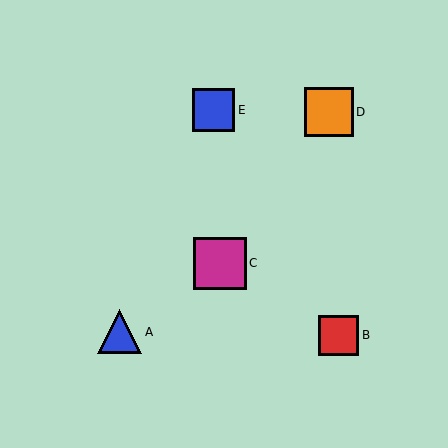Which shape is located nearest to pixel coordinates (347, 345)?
The red square (labeled B) at (338, 335) is nearest to that location.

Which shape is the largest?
The magenta square (labeled C) is the largest.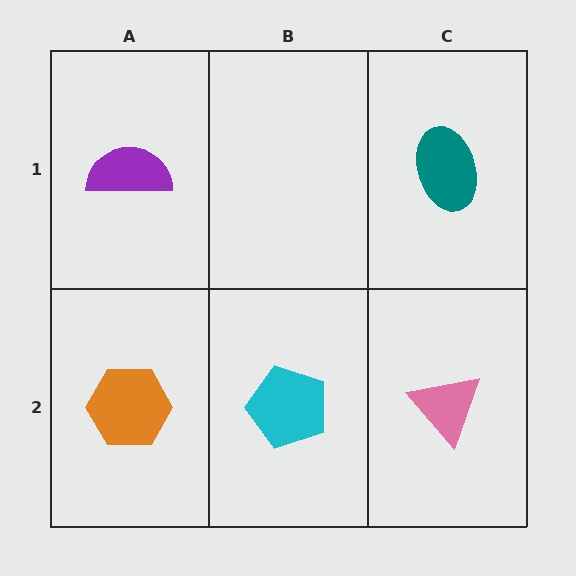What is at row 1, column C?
A teal ellipse.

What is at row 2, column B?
A cyan pentagon.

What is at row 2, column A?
An orange hexagon.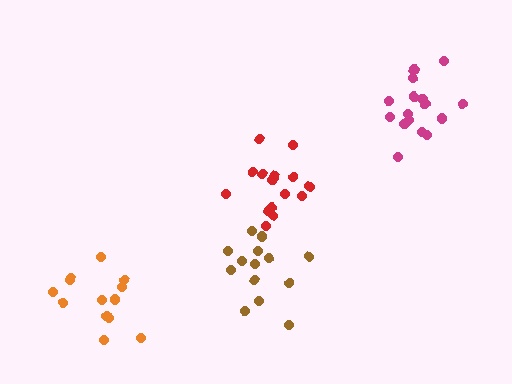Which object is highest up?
The magenta cluster is topmost.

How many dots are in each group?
Group 1: 13 dots, Group 2: 16 dots, Group 3: 16 dots, Group 4: 14 dots (59 total).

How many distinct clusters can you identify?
There are 4 distinct clusters.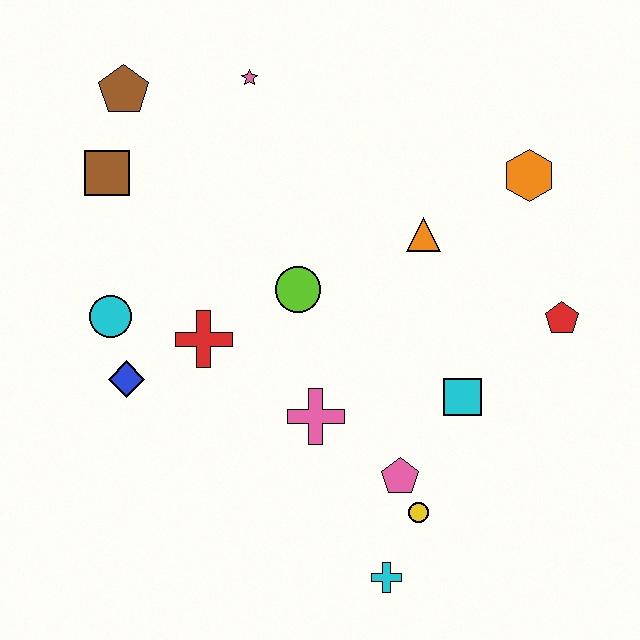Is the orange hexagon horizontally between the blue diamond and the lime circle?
No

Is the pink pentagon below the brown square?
Yes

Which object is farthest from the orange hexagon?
The blue diamond is farthest from the orange hexagon.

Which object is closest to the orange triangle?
The orange hexagon is closest to the orange triangle.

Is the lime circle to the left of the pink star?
No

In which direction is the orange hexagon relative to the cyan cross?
The orange hexagon is above the cyan cross.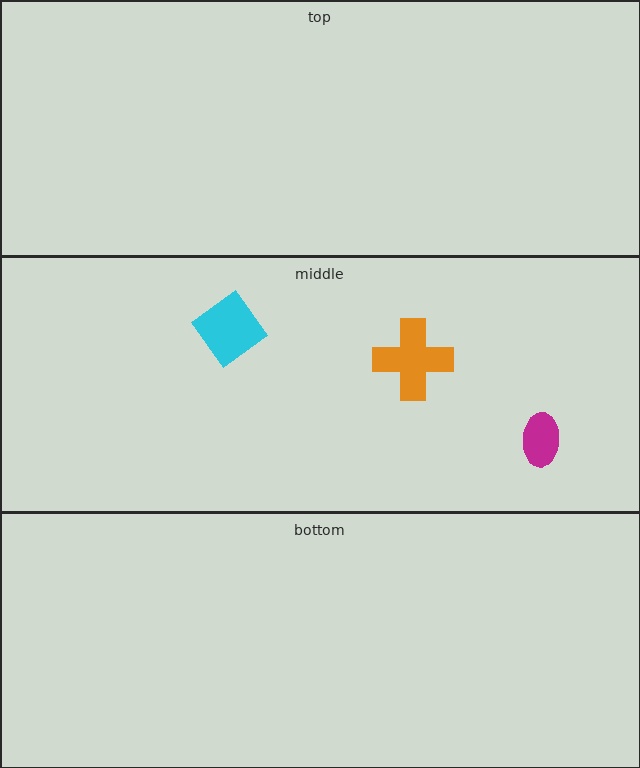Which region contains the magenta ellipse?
The middle region.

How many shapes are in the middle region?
3.